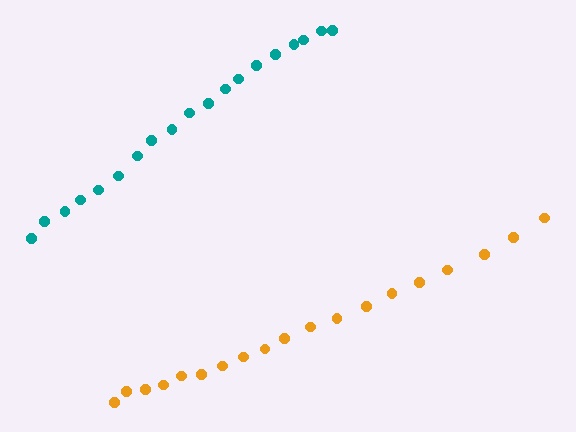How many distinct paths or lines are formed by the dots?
There are 2 distinct paths.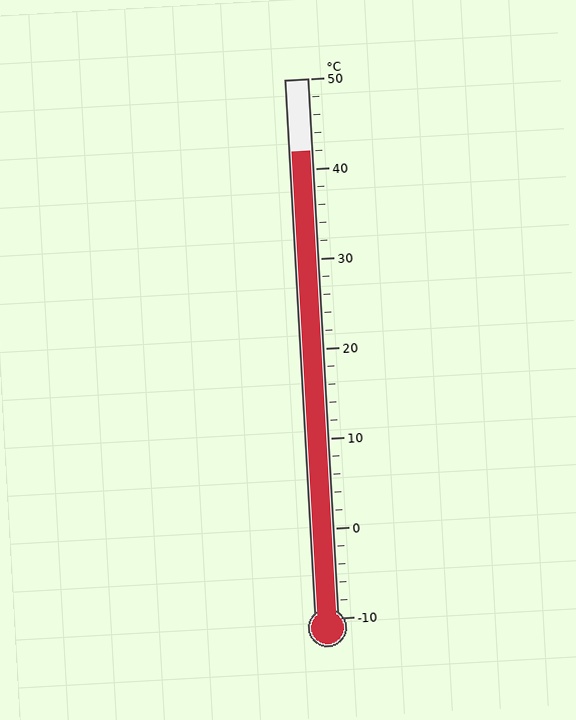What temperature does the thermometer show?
The thermometer shows approximately 42°C.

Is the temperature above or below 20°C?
The temperature is above 20°C.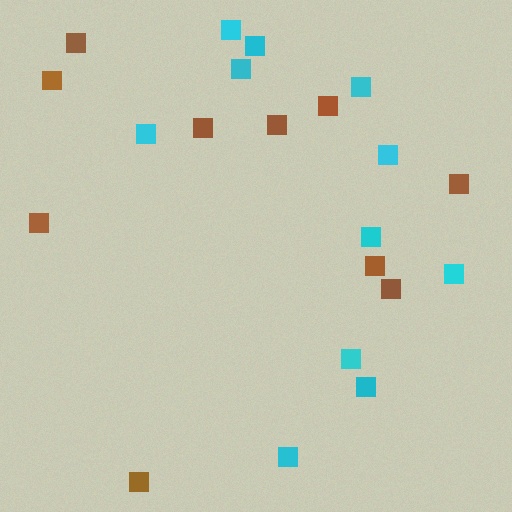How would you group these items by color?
There are 2 groups: one group of cyan squares (11) and one group of brown squares (10).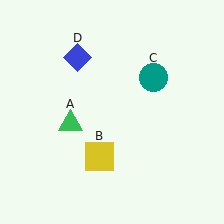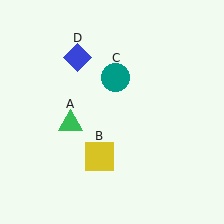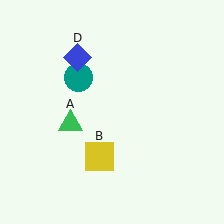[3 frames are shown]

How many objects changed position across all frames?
1 object changed position: teal circle (object C).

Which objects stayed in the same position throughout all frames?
Green triangle (object A) and yellow square (object B) and blue diamond (object D) remained stationary.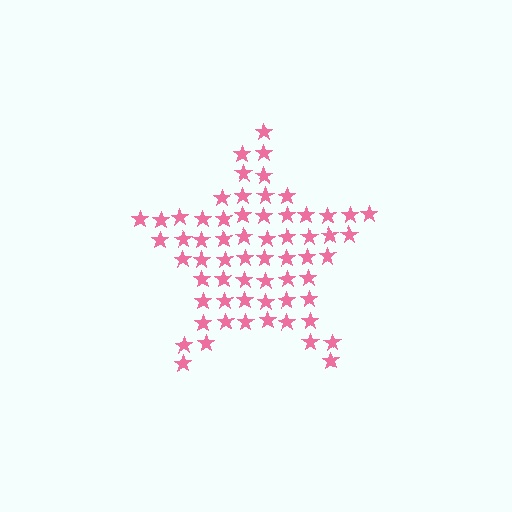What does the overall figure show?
The overall figure shows a star.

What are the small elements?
The small elements are stars.